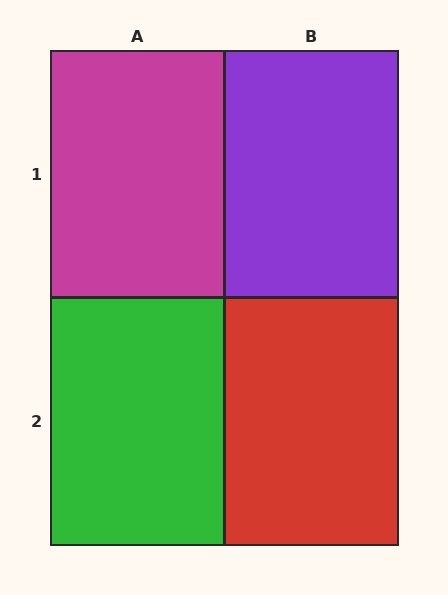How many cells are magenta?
1 cell is magenta.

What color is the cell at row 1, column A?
Magenta.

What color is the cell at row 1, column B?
Purple.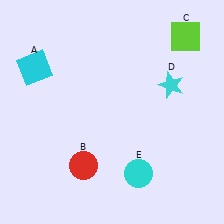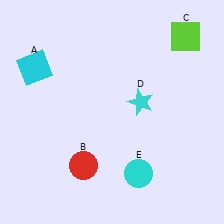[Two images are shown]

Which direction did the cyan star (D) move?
The cyan star (D) moved left.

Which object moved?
The cyan star (D) moved left.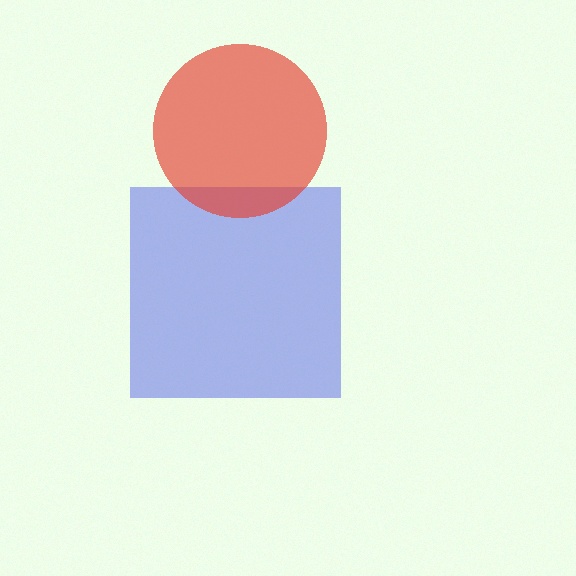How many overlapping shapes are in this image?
There are 2 overlapping shapes in the image.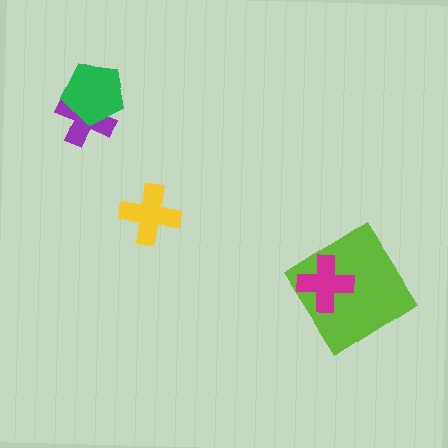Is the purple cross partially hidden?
Yes, it is partially covered by another shape.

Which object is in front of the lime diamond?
The magenta cross is in front of the lime diamond.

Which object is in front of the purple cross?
The green pentagon is in front of the purple cross.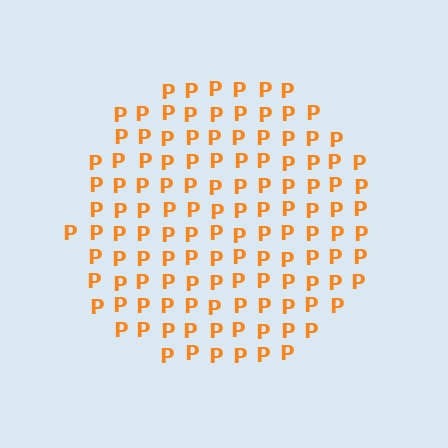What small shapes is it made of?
It is made of small letter P's.